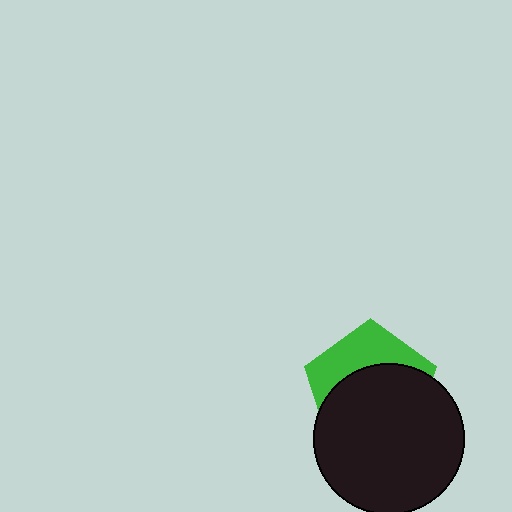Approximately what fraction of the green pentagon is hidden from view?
Roughly 63% of the green pentagon is hidden behind the black circle.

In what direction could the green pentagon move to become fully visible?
The green pentagon could move up. That would shift it out from behind the black circle entirely.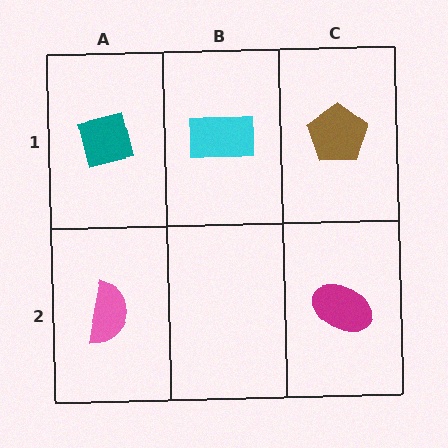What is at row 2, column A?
A pink semicircle.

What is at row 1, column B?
A cyan rectangle.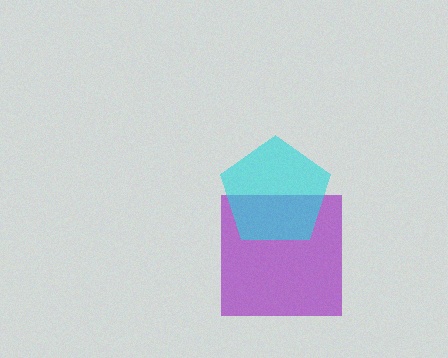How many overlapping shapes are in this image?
There are 2 overlapping shapes in the image.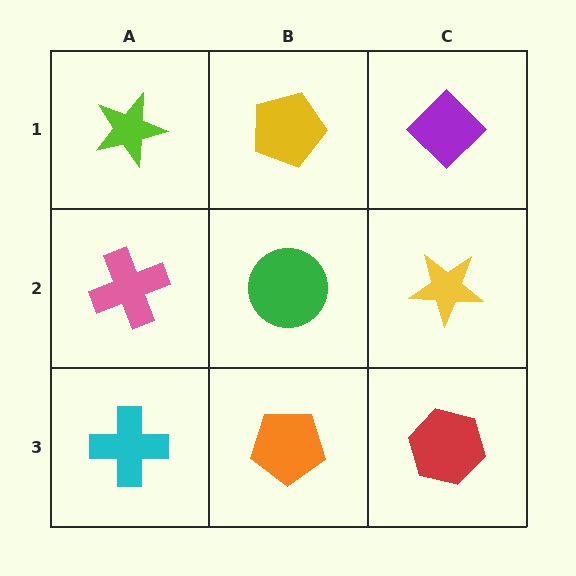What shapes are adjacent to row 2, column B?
A yellow pentagon (row 1, column B), an orange pentagon (row 3, column B), a pink cross (row 2, column A), a yellow star (row 2, column C).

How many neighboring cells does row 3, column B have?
3.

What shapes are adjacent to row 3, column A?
A pink cross (row 2, column A), an orange pentagon (row 3, column B).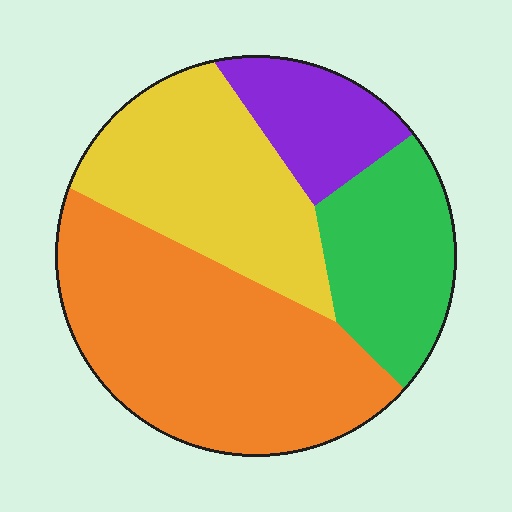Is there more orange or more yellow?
Orange.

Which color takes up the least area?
Purple, at roughly 10%.